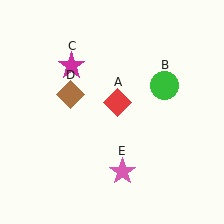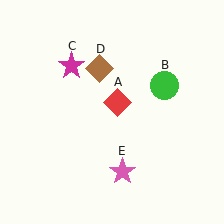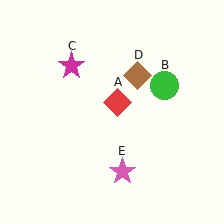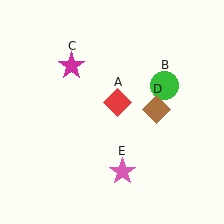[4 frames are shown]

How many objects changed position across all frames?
1 object changed position: brown diamond (object D).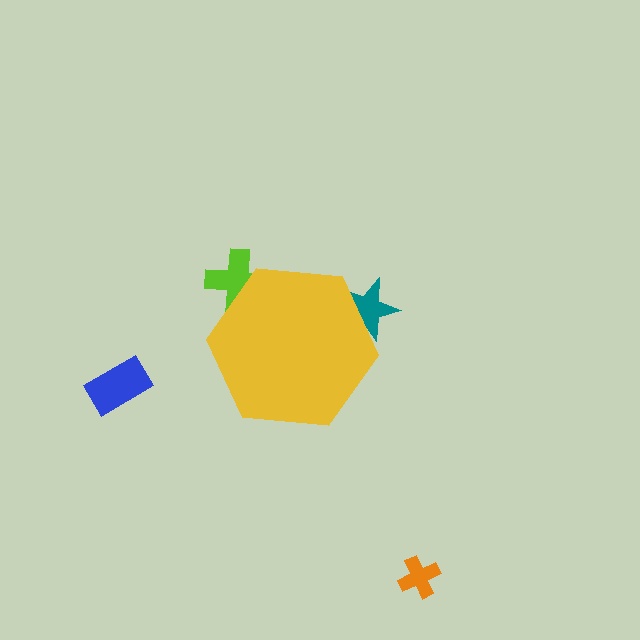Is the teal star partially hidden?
Yes, the teal star is partially hidden behind the yellow hexagon.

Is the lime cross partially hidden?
Yes, the lime cross is partially hidden behind the yellow hexagon.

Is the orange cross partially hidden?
No, the orange cross is fully visible.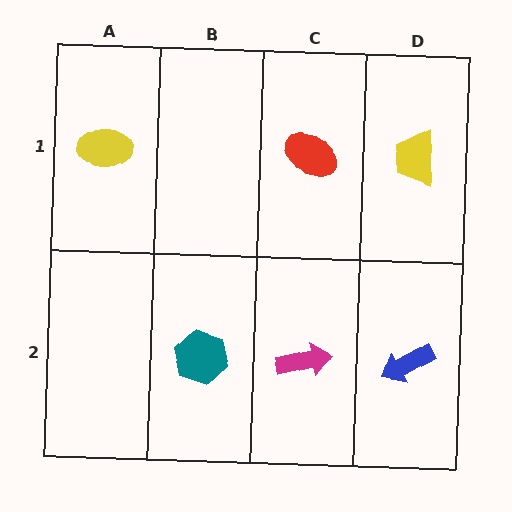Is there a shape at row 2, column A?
No, that cell is empty.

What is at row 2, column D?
A blue arrow.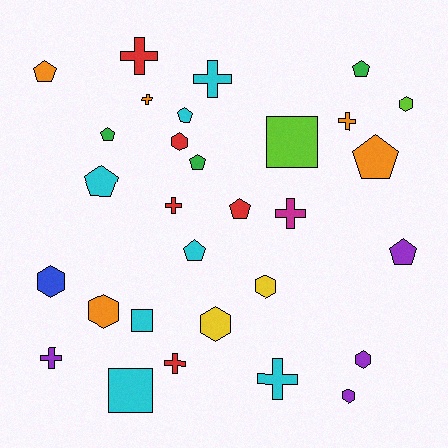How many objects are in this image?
There are 30 objects.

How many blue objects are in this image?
There is 1 blue object.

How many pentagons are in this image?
There are 10 pentagons.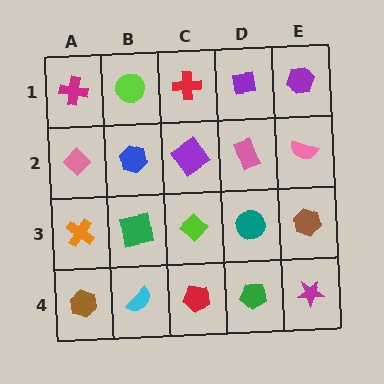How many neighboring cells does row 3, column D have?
4.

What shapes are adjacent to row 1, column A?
A pink diamond (row 2, column A), a lime circle (row 1, column B).